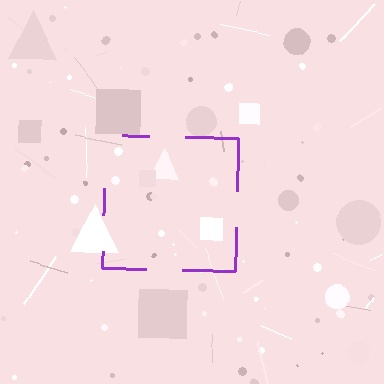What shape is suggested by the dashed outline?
The dashed outline suggests a square.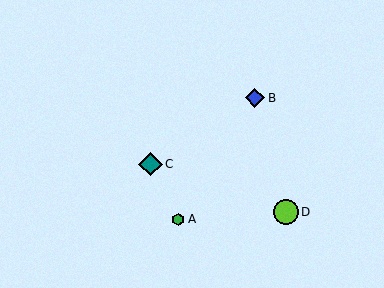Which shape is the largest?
The lime circle (labeled D) is the largest.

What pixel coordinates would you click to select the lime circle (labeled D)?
Click at (286, 212) to select the lime circle D.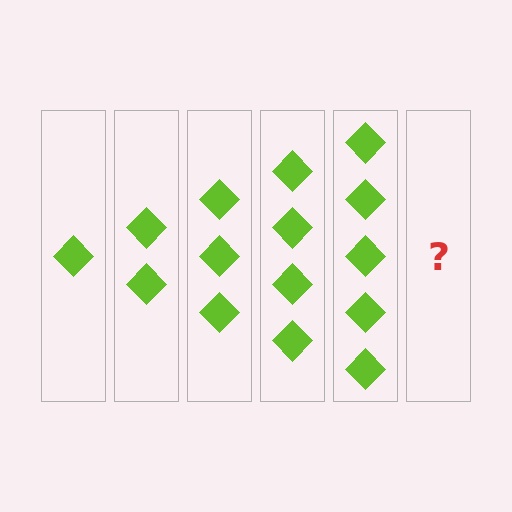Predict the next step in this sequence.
The next step is 6 diamonds.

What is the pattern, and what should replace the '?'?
The pattern is that each step adds one more diamond. The '?' should be 6 diamonds.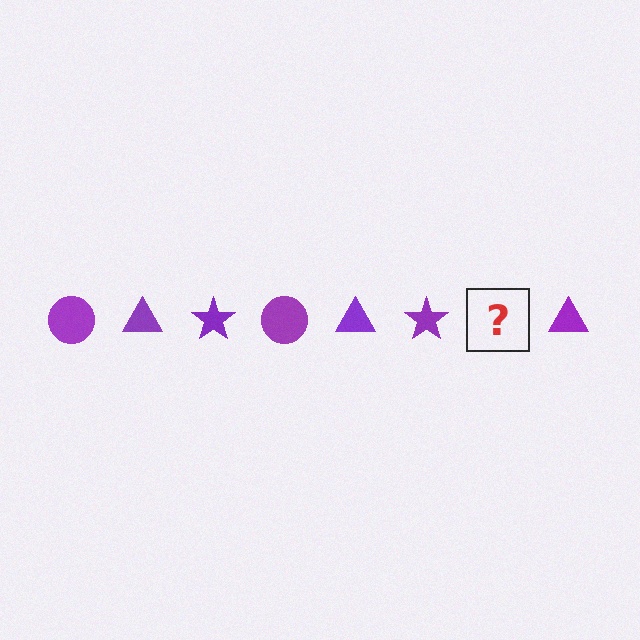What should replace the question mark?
The question mark should be replaced with a purple circle.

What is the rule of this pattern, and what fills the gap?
The rule is that the pattern cycles through circle, triangle, star shapes in purple. The gap should be filled with a purple circle.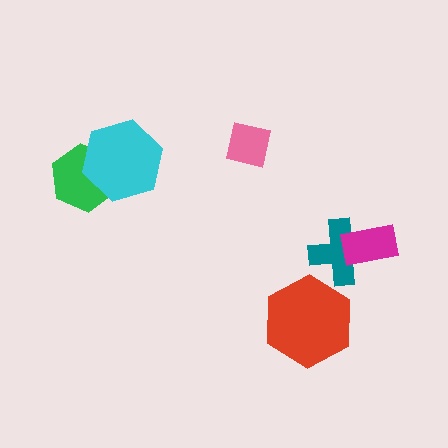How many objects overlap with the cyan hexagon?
1 object overlaps with the cyan hexagon.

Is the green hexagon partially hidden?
Yes, it is partially covered by another shape.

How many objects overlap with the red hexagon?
0 objects overlap with the red hexagon.